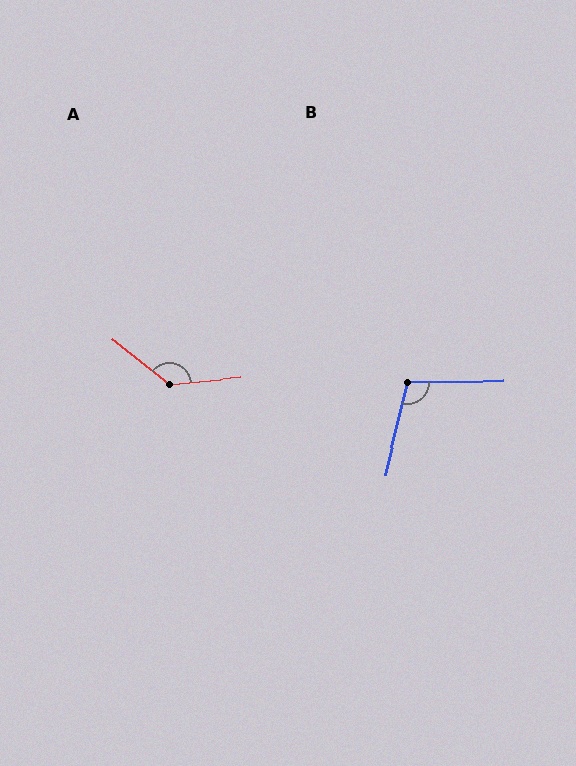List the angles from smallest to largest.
B (104°), A (136°).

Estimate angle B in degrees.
Approximately 104 degrees.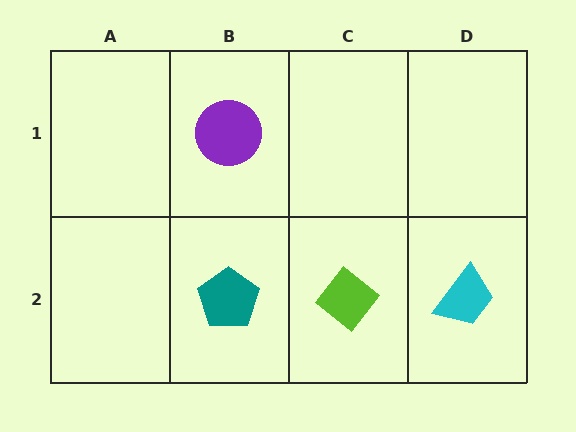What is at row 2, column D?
A cyan trapezoid.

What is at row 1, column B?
A purple circle.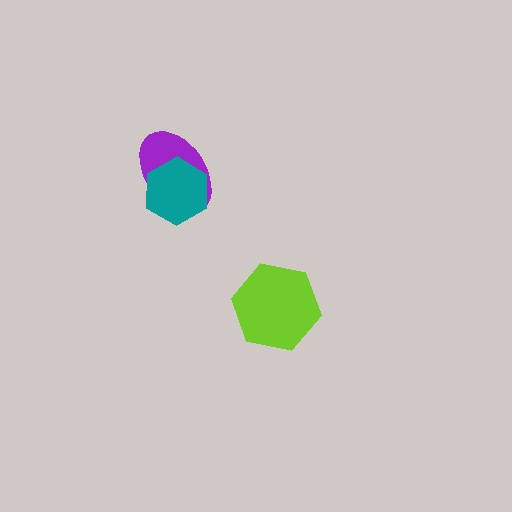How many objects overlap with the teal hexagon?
1 object overlaps with the teal hexagon.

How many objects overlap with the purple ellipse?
1 object overlaps with the purple ellipse.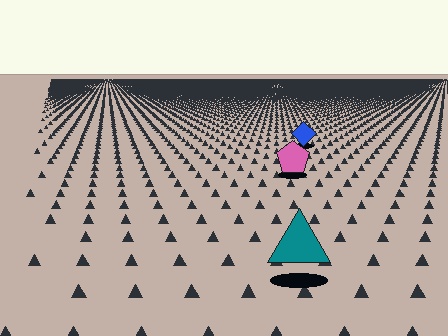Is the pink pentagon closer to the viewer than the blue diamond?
Yes. The pink pentagon is closer — you can tell from the texture gradient: the ground texture is coarser near it.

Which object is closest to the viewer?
The teal triangle is closest. The texture marks near it are larger and more spread out.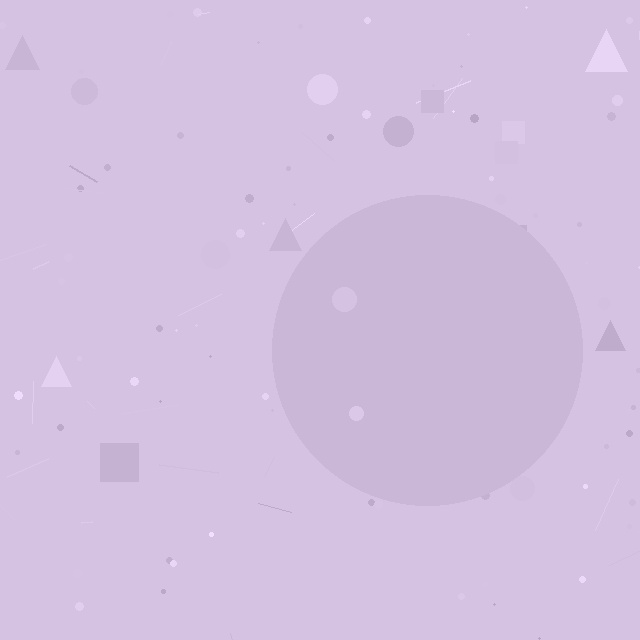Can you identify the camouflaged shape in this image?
The camouflaged shape is a circle.